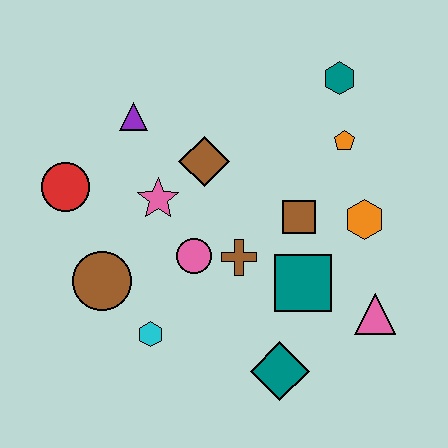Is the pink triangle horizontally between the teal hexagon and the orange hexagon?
No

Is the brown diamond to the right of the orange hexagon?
No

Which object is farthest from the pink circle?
The teal hexagon is farthest from the pink circle.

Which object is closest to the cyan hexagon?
The brown circle is closest to the cyan hexagon.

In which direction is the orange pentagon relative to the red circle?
The orange pentagon is to the right of the red circle.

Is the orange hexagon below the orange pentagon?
Yes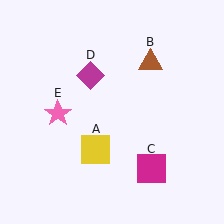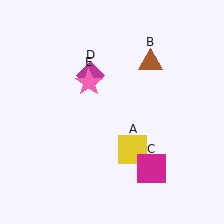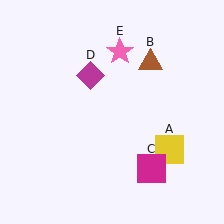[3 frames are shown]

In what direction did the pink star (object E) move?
The pink star (object E) moved up and to the right.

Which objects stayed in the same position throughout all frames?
Brown triangle (object B) and magenta square (object C) and magenta diamond (object D) remained stationary.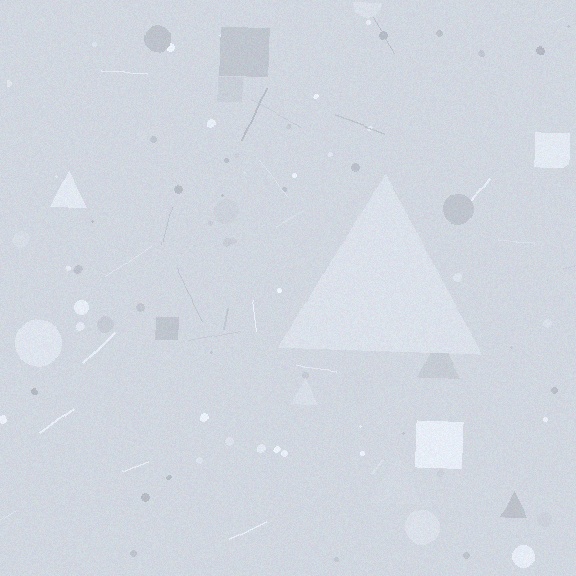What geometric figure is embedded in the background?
A triangle is embedded in the background.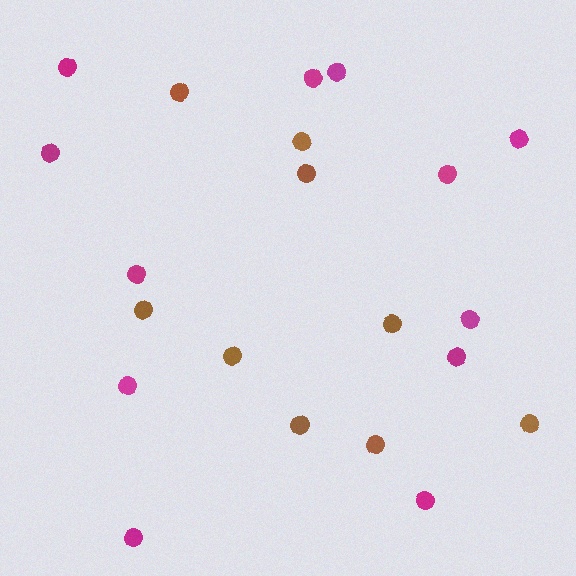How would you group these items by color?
There are 2 groups: one group of magenta circles (12) and one group of brown circles (9).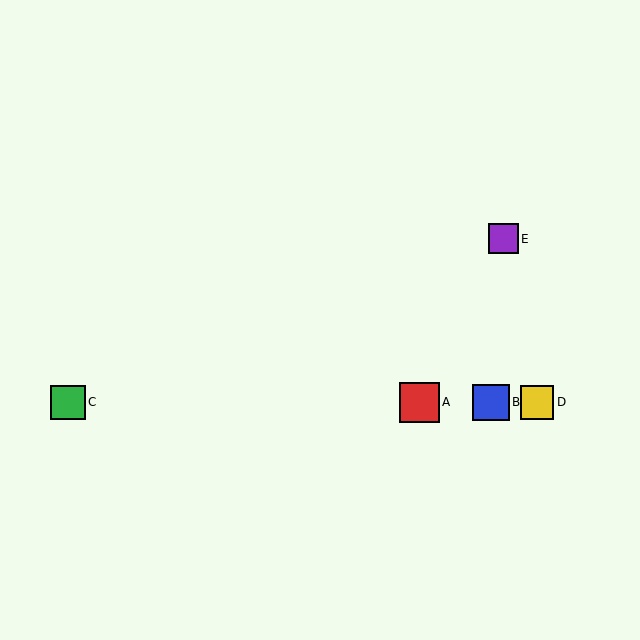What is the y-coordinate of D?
Object D is at y≈402.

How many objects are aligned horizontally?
4 objects (A, B, C, D) are aligned horizontally.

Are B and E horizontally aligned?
No, B is at y≈402 and E is at y≈239.